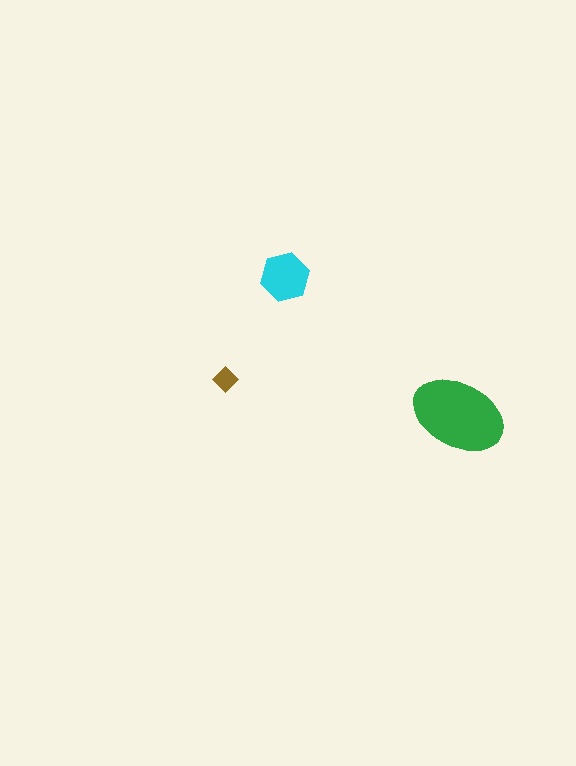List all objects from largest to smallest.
The green ellipse, the cyan hexagon, the brown diamond.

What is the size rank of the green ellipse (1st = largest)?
1st.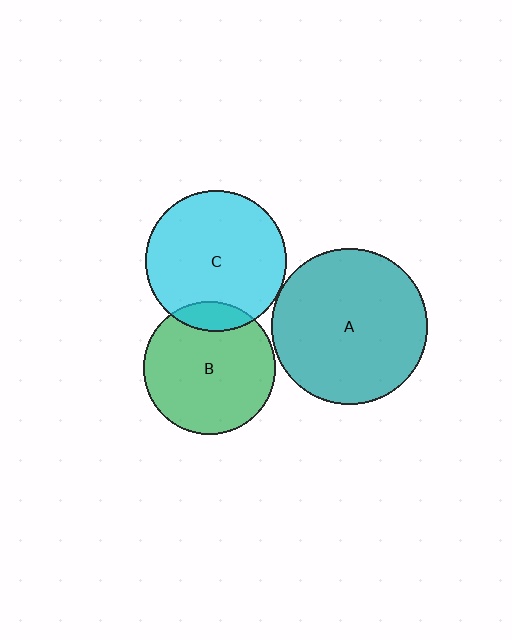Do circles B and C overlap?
Yes.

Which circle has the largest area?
Circle A (teal).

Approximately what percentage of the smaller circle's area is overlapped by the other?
Approximately 10%.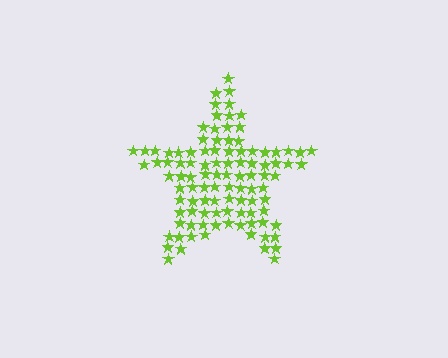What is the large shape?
The large shape is a star.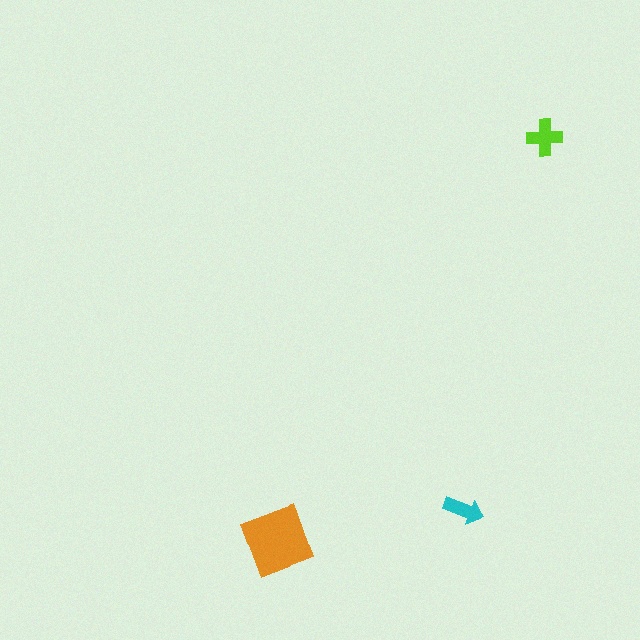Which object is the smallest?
The cyan arrow.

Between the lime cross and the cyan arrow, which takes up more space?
The lime cross.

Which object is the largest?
The orange diamond.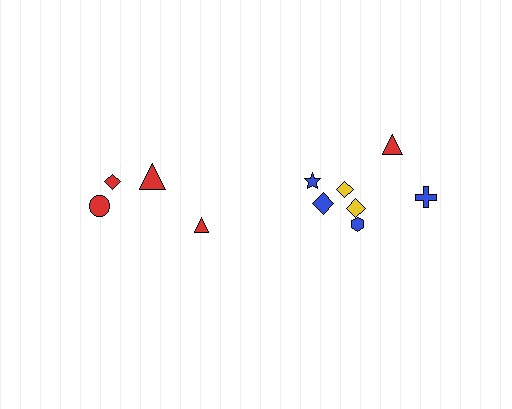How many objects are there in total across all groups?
There are 11 objects.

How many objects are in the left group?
There are 4 objects.